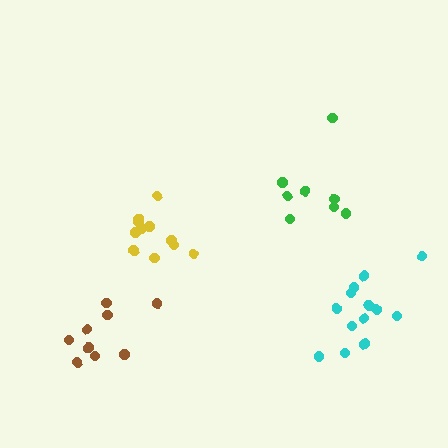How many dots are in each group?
Group 1: 13 dots, Group 2: 8 dots, Group 3: 11 dots, Group 4: 9 dots (41 total).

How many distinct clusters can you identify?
There are 4 distinct clusters.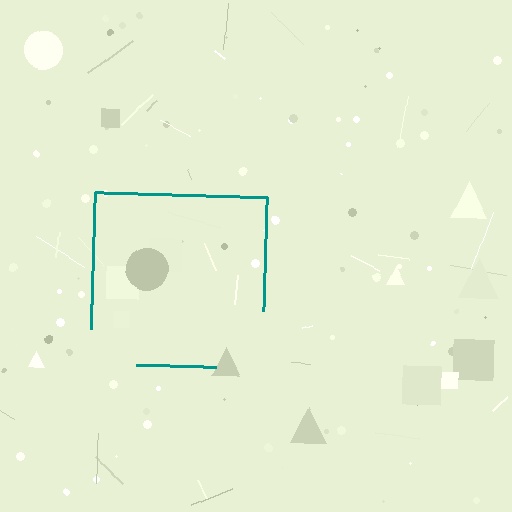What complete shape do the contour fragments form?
The contour fragments form a square.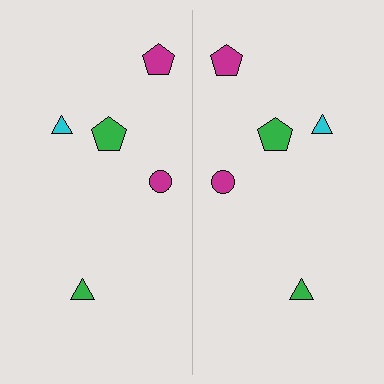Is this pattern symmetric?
Yes, this pattern has bilateral (reflection) symmetry.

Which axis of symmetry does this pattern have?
The pattern has a vertical axis of symmetry running through the center of the image.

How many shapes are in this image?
There are 10 shapes in this image.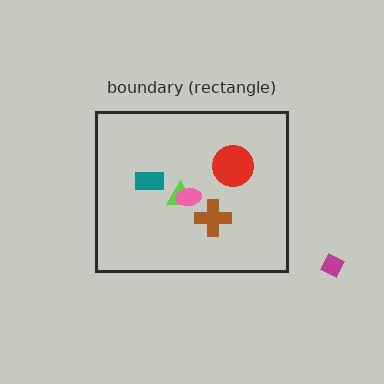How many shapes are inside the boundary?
5 inside, 1 outside.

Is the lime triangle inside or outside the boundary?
Inside.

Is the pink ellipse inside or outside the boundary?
Inside.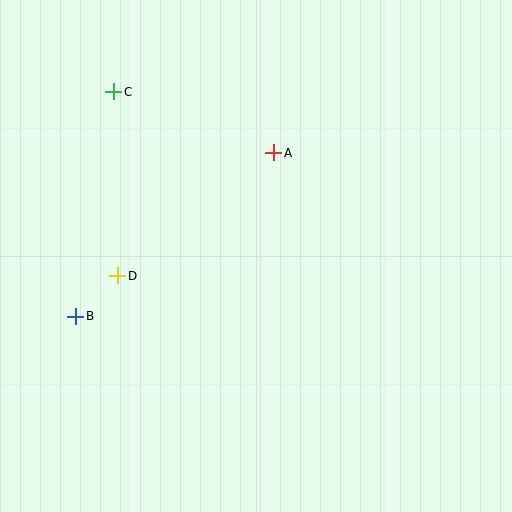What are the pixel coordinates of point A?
Point A is at (274, 153).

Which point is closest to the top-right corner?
Point A is closest to the top-right corner.